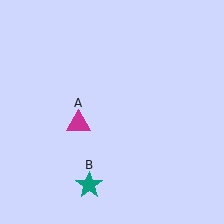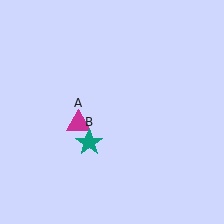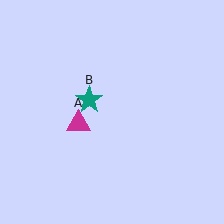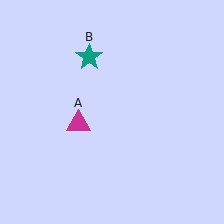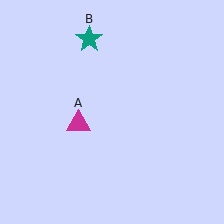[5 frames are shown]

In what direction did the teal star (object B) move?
The teal star (object B) moved up.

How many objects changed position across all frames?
1 object changed position: teal star (object B).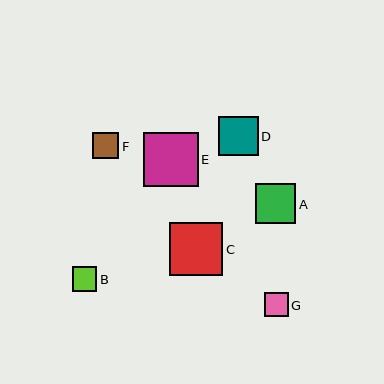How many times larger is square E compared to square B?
Square E is approximately 2.2 times the size of square B.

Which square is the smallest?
Square G is the smallest with a size of approximately 24 pixels.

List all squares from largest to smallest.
From largest to smallest: E, C, A, D, F, B, G.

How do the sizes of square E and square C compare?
Square E and square C are approximately the same size.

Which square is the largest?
Square E is the largest with a size of approximately 54 pixels.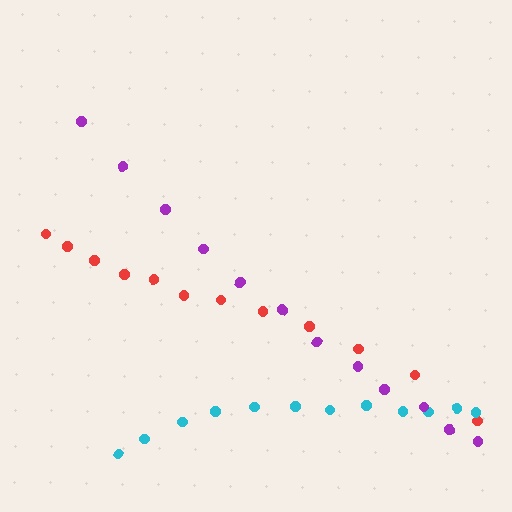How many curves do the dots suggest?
There are 3 distinct paths.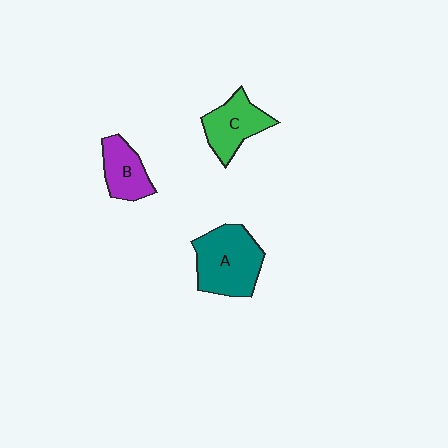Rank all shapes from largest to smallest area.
From largest to smallest: A (teal), C (green), B (purple).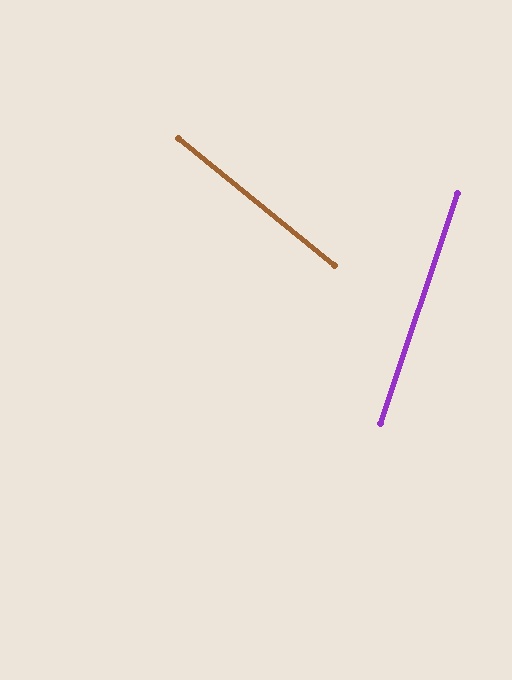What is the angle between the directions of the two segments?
Approximately 69 degrees.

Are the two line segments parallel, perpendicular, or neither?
Neither parallel nor perpendicular — they differ by about 69°.